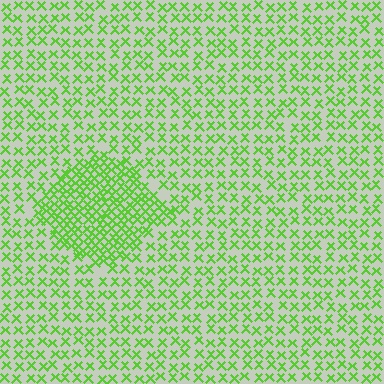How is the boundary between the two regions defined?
The boundary is defined by a change in element density (approximately 2.1x ratio). All elements are the same color, size, and shape.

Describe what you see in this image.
The image contains small lime elements arranged at two different densities. A diamond-shaped region is visible where the elements are more densely packed than the surrounding area.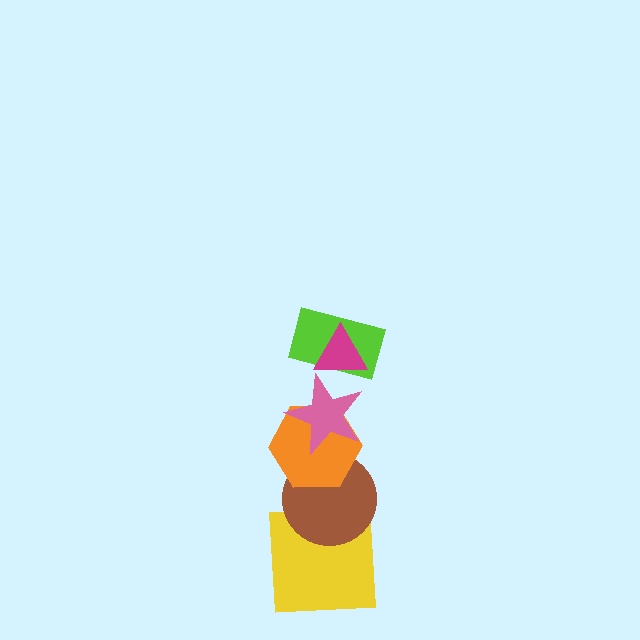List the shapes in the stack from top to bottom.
From top to bottom: the magenta triangle, the lime rectangle, the pink star, the orange hexagon, the brown circle, the yellow square.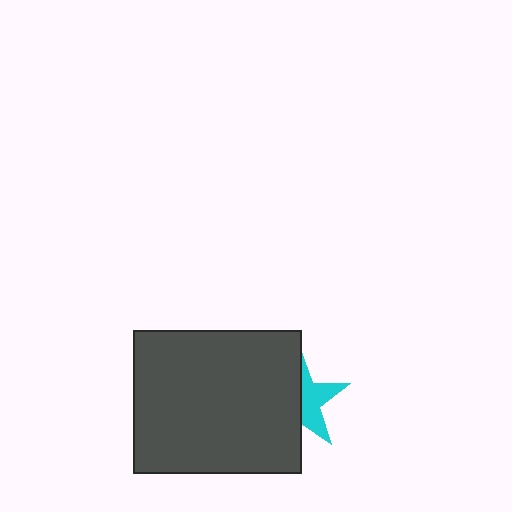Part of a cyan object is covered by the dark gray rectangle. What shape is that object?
It is a star.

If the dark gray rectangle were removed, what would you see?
You would see the complete cyan star.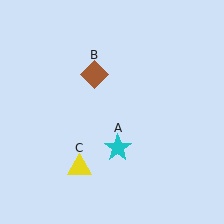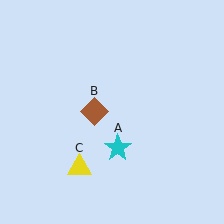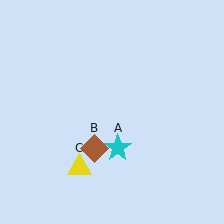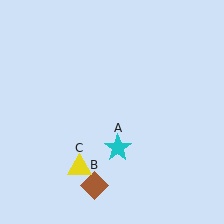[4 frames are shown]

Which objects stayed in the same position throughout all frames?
Cyan star (object A) and yellow triangle (object C) remained stationary.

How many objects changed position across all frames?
1 object changed position: brown diamond (object B).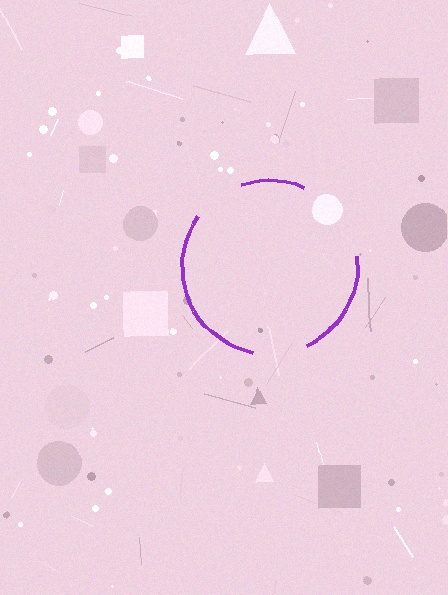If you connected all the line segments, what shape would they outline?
They would outline a circle.